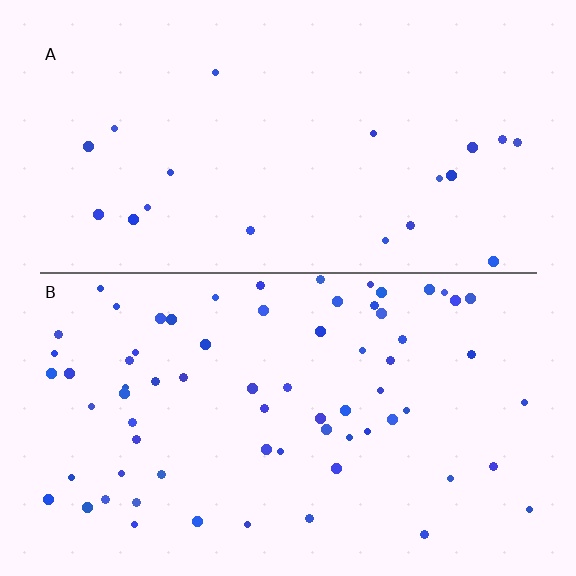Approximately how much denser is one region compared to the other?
Approximately 3.4× — region B over region A.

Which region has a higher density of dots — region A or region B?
B (the bottom).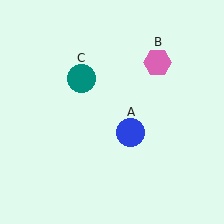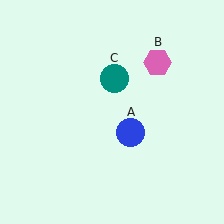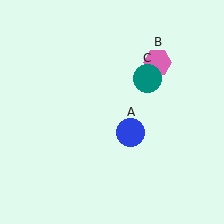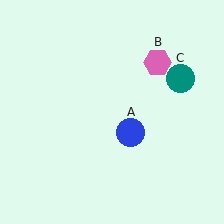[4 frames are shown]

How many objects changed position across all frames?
1 object changed position: teal circle (object C).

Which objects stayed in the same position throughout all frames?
Blue circle (object A) and pink hexagon (object B) remained stationary.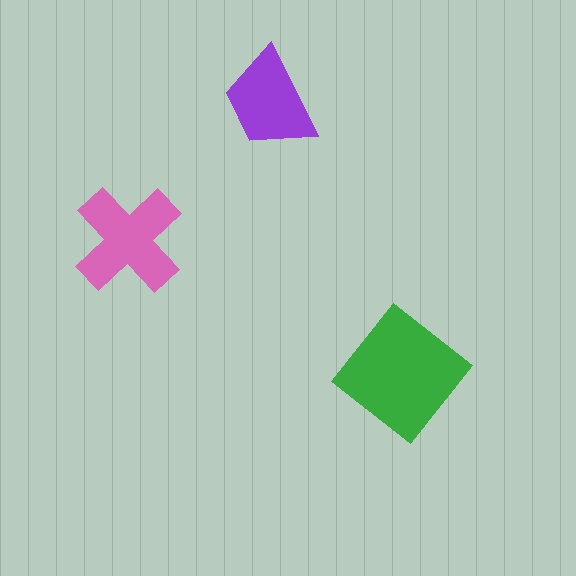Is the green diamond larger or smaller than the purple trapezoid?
Larger.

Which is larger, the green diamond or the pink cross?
The green diamond.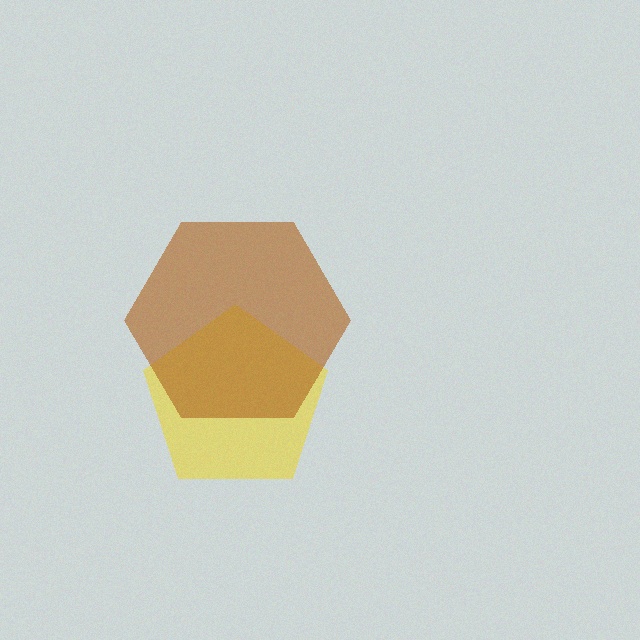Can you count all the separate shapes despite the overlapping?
Yes, there are 2 separate shapes.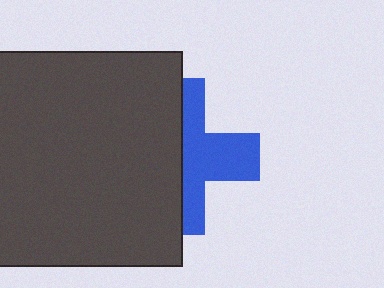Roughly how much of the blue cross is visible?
About half of it is visible (roughly 47%).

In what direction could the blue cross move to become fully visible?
The blue cross could move right. That would shift it out from behind the dark gray square entirely.